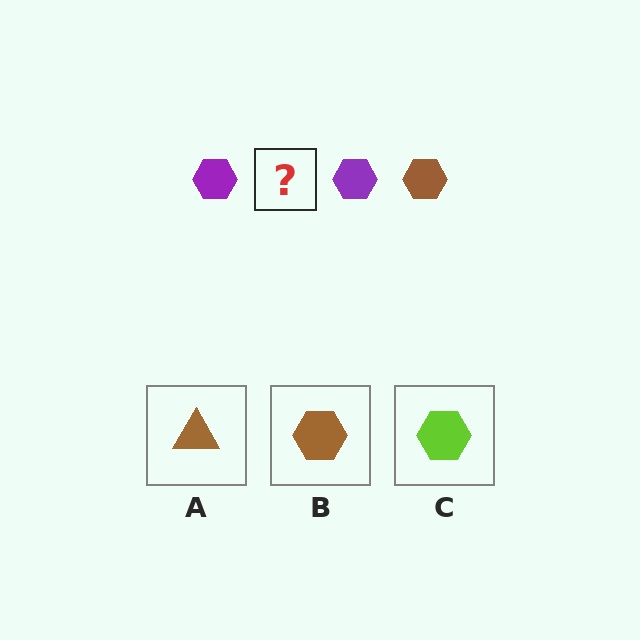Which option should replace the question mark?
Option B.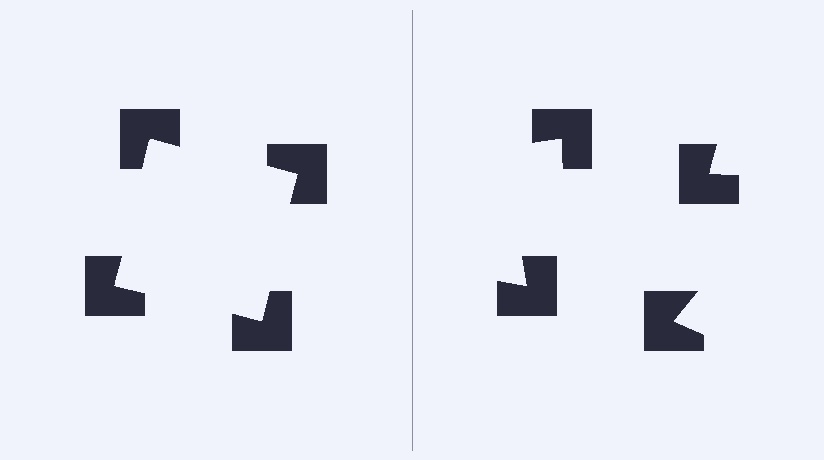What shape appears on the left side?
An illusory square.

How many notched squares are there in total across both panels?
8 — 4 on each side.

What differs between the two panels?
The notched squares are positioned identically on both sides; only the wedge orientations differ. On the left they align to a square; on the right they are misaligned.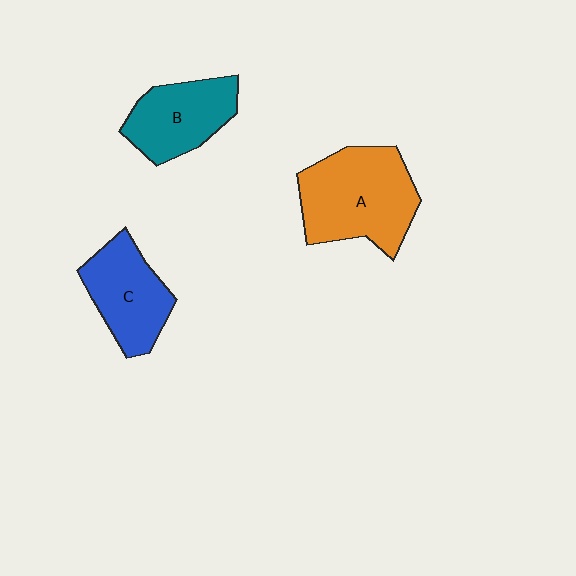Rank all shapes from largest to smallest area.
From largest to smallest: A (orange), C (blue), B (teal).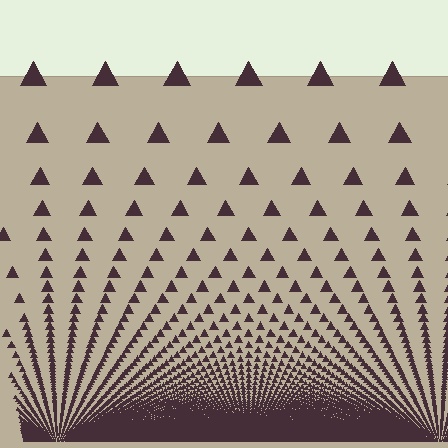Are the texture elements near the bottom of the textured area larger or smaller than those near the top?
Smaller. The gradient is inverted — elements near the bottom are smaller and denser.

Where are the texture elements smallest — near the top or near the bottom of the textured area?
Near the bottom.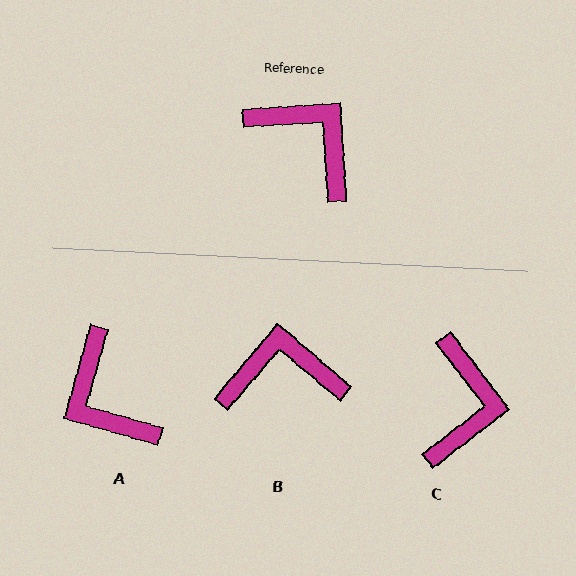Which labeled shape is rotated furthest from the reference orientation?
A, about 160 degrees away.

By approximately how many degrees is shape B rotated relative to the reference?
Approximately 46 degrees counter-clockwise.